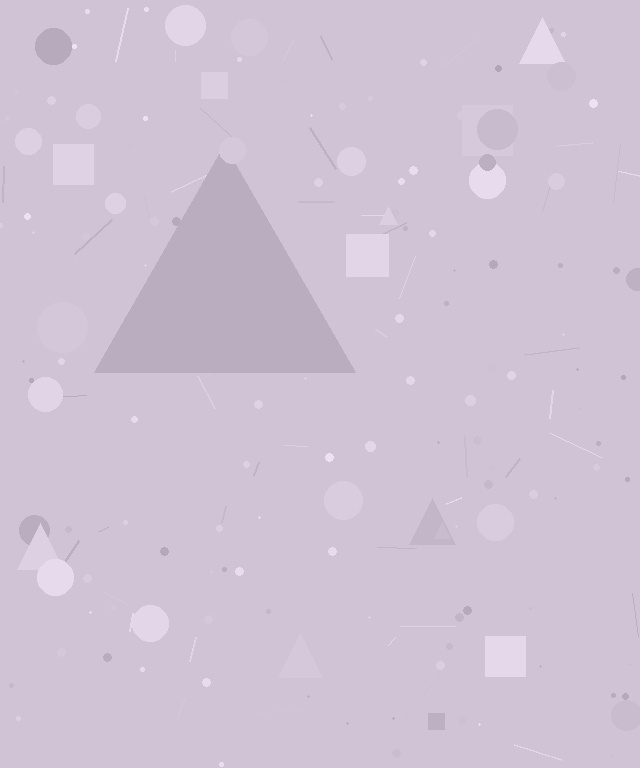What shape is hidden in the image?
A triangle is hidden in the image.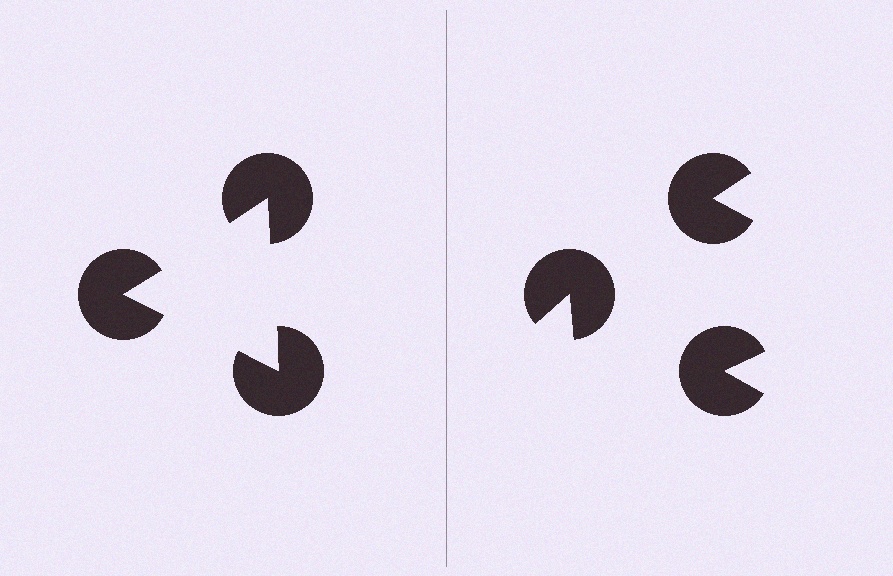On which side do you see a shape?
An illusory triangle appears on the left side. On the right side the wedge cuts are rotated, so no coherent shape forms.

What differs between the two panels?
The pac-man discs are positioned identically on both sides; only the wedge orientations differ. On the left they align to a triangle; on the right they are misaligned.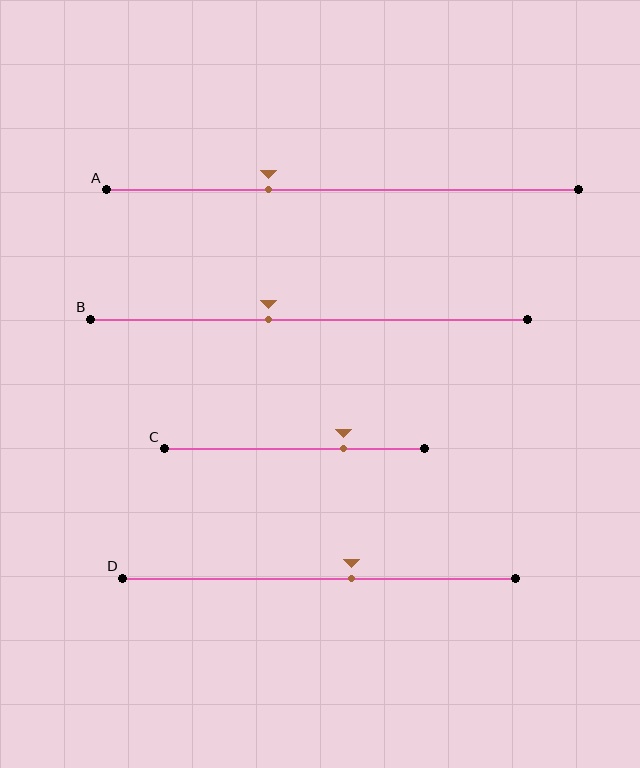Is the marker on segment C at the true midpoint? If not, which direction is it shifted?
No, the marker on segment C is shifted to the right by about 19% of the segment length.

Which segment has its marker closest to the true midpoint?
Segment D has its marker closest to the true midpoint.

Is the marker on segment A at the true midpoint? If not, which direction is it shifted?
No, the marker on segment A is shifted to the left by about 16% of the segment length.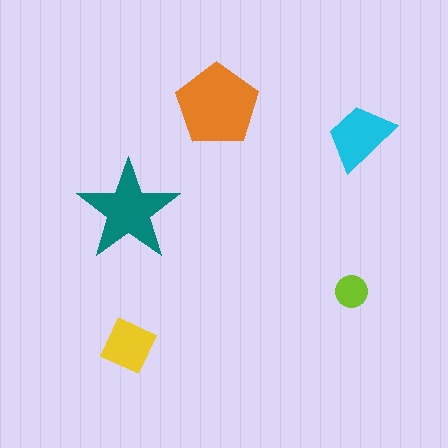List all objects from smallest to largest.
The lime circle, the yellow diamond, the cyan trapezoid, the teal star, the orange pentagon.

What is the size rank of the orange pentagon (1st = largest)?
1st.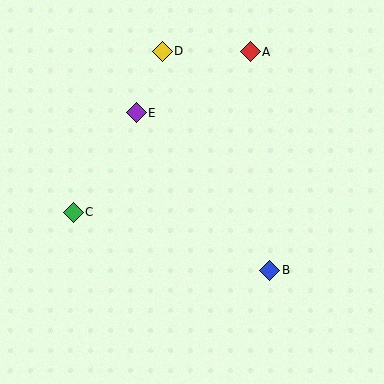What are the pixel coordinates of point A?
Point A is at (250, 52).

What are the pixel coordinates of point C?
Point C is at (73, 212).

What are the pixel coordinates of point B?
Point B is at (270, 270).